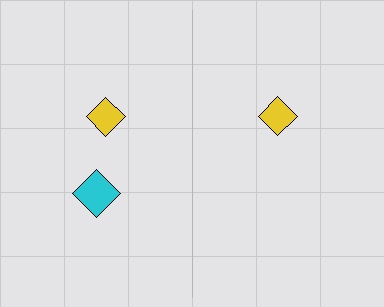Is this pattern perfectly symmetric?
No, the pattern is not perfectly symmetric. A cyan diamond is missing from the right side.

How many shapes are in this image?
There are 3 shapes in this image.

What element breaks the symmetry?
A cyan diamond is missing from the right side.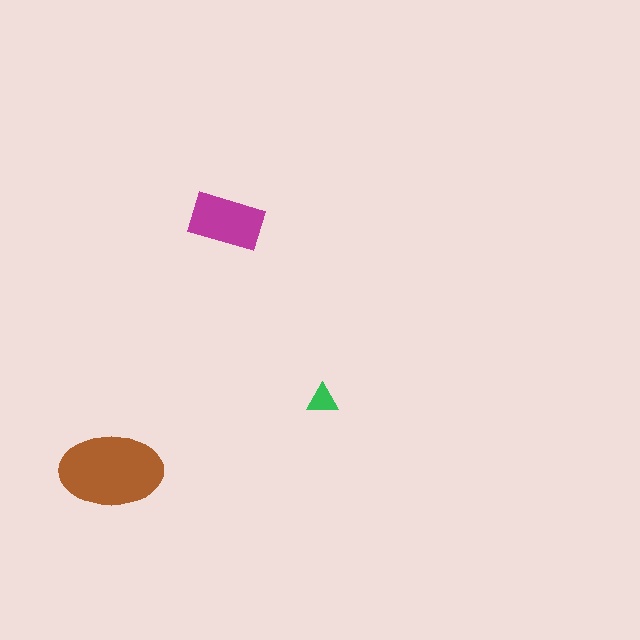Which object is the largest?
The brown ellipse.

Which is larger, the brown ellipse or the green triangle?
The brown ellipse.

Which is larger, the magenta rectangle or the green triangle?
The magenta rectangle.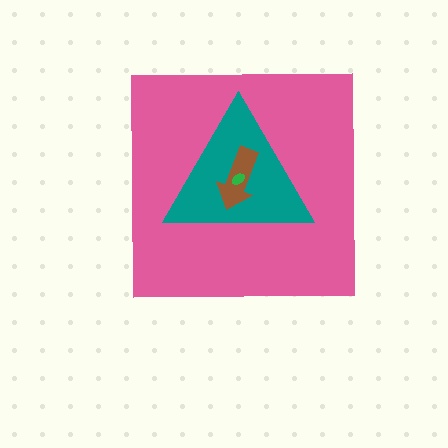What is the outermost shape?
The pink square.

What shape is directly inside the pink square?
The teal triangle.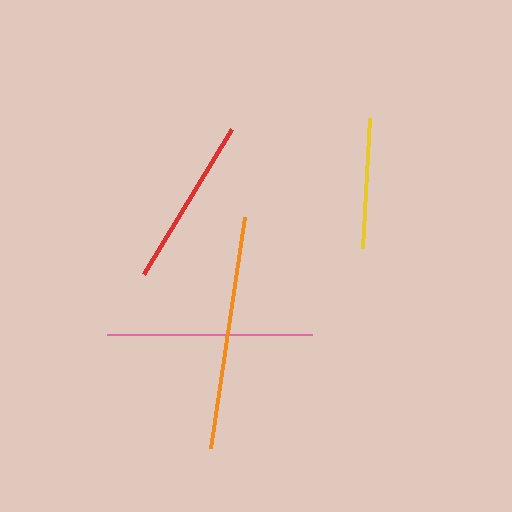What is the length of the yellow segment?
The yellow segment is approximately 131 pixels long.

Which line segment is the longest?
The orange line is the longest at approximately 234 pixels.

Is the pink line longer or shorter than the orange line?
The orange line is longer than the pink line.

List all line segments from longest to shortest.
From longest to shortest: orange, pink, red, yellow.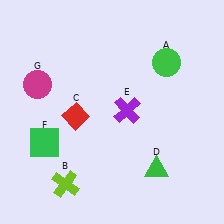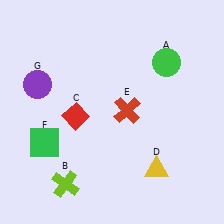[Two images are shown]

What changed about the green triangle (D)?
In Image 1, D is green. In Image 2, it changed to yellow.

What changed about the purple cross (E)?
In Image 1, E is purple. In Image 2, it changed to red.